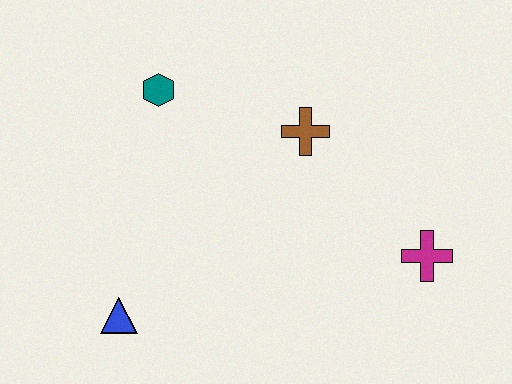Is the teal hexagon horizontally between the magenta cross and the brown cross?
No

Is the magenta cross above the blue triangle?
Yes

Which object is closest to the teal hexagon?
The brown cross is closest to the teal hexagon.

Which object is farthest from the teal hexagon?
The magenta cross is farthest from the teal hexagon.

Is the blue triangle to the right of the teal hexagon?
No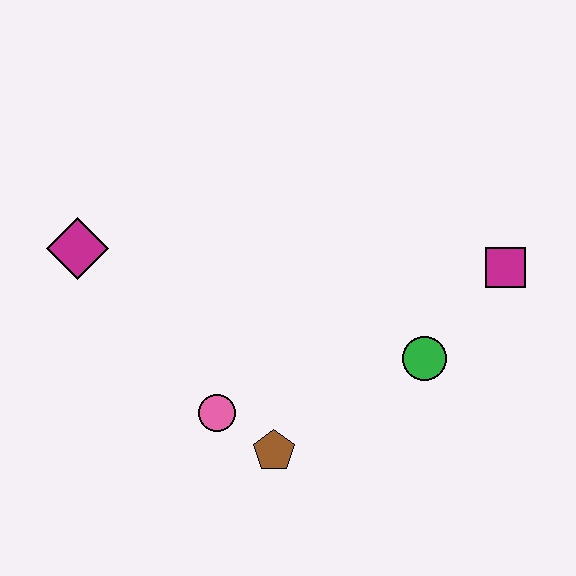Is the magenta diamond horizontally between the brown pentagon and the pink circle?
No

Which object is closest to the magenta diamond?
The pink circle is closest to the magenta diamond.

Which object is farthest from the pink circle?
The magenta square is farthest from the pink circle.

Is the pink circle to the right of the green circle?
No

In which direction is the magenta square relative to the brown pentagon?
The magenta square is to the right of the brown pentagon.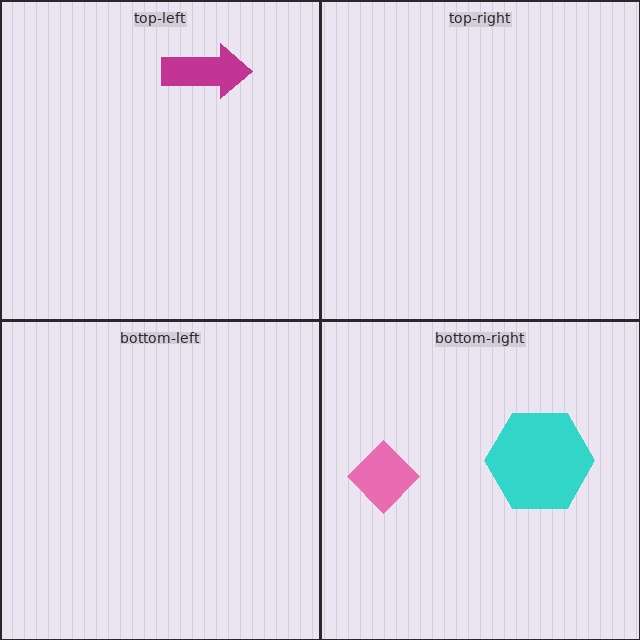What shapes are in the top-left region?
The magenta arrow.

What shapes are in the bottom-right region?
The cyan hexagon, the pink diamond.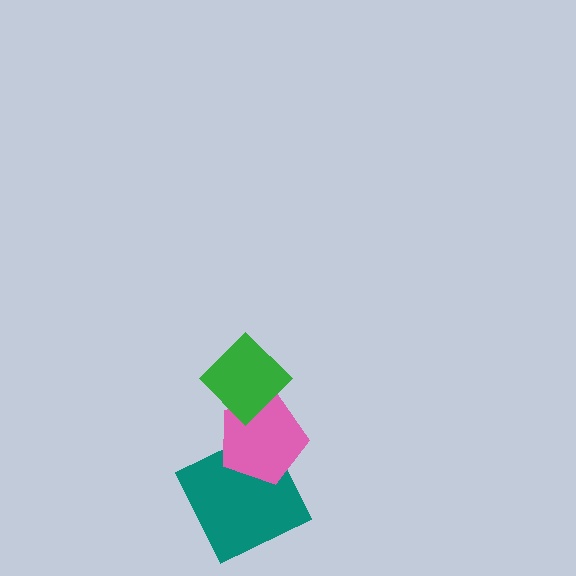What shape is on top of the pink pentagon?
The green diamond is on top of the pink pentagon.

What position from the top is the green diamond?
The green diamond is 1st from the top.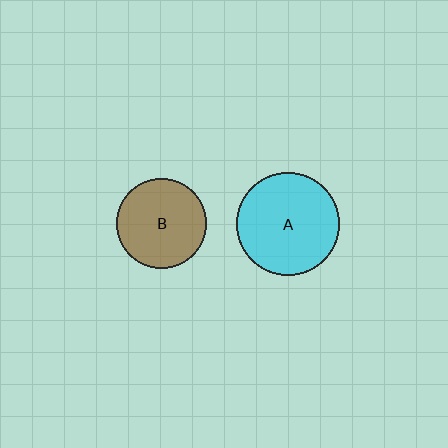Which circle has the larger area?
Circle A (cyan).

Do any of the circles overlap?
No, none of the circles overlap.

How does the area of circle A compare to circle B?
Approximately 1.3 times.